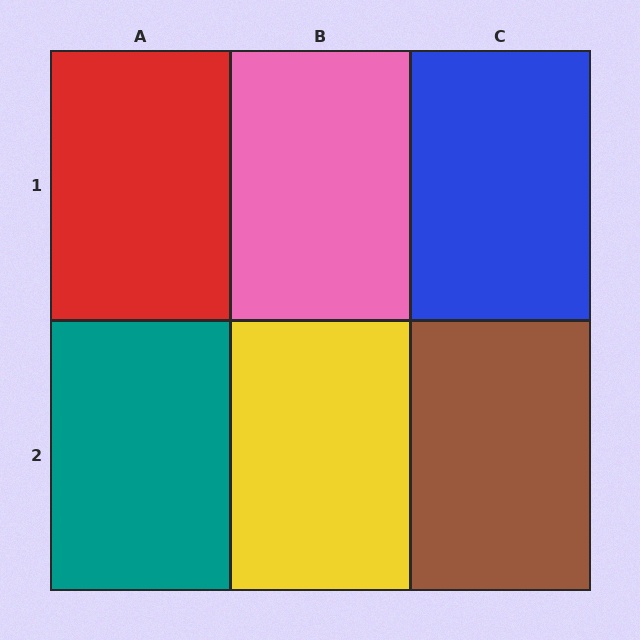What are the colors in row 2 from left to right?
Teal, yellow, brown.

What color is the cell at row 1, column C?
Blue.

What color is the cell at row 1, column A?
Red.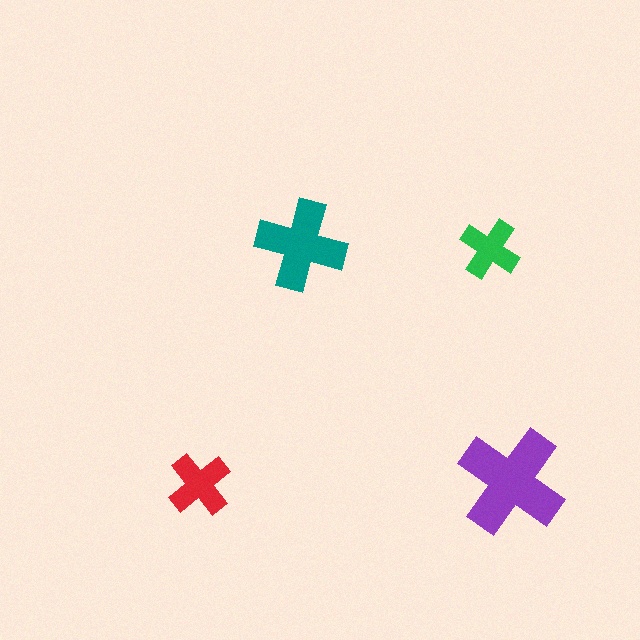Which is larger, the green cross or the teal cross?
The teal one.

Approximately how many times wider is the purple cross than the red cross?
About 1.5 times wider.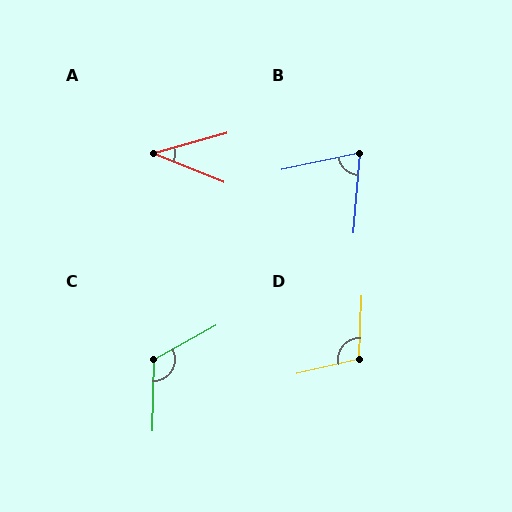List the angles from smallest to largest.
A (38°), B (73°), D (106°), C (120°).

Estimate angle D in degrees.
Approximately 106 degrees.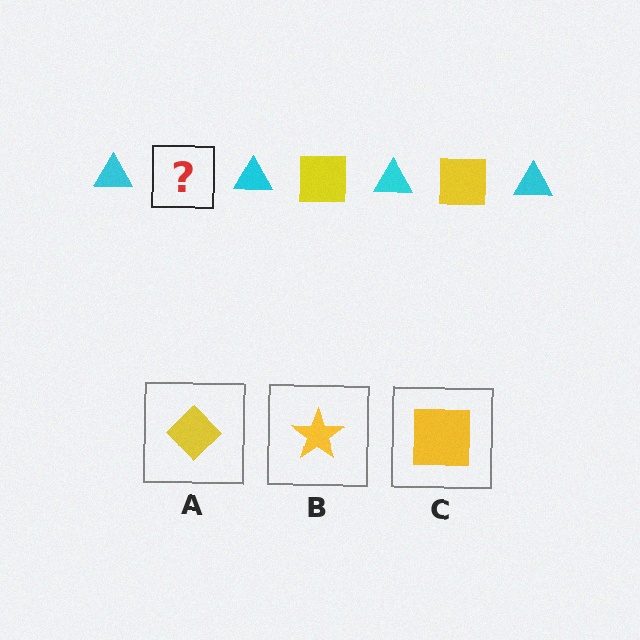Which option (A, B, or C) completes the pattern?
C.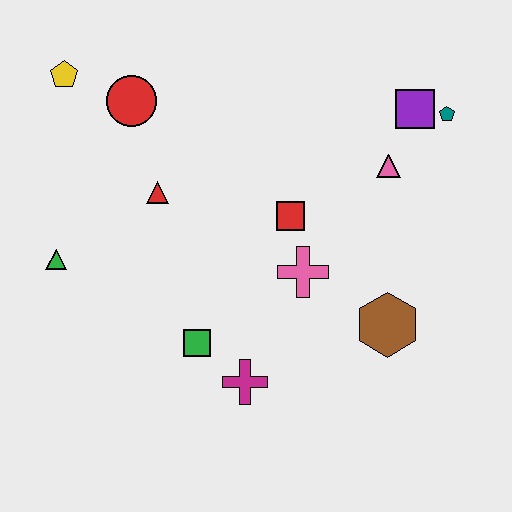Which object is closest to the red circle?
The yellow pentagon is closest to the red circle.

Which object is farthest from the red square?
The yellow pentagon is farthest from the red square.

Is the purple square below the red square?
No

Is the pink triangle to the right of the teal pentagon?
No